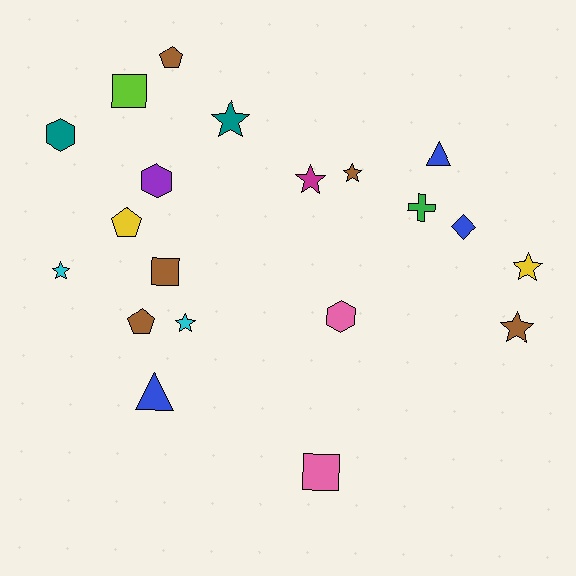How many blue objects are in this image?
There are 3 blue objects.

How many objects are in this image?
There are 20 objects.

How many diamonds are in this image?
There is 1 diamond.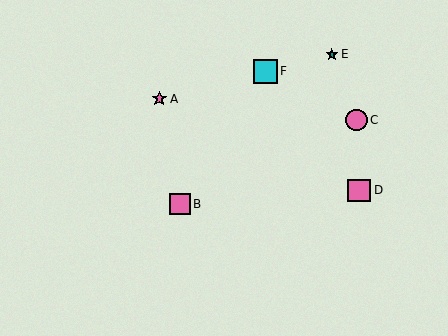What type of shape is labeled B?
Shape B is a pink square.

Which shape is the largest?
The cyan square (labeled F) is the largest.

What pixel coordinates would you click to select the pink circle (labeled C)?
Click at (356, 120) to select the pink circle C.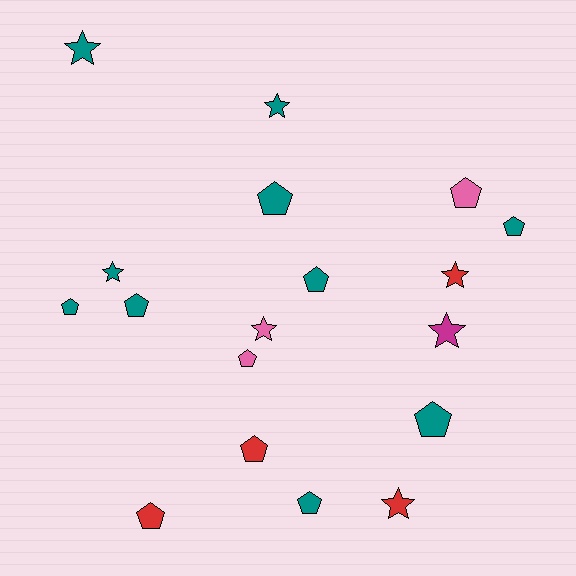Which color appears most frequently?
Teal, with 10 objects.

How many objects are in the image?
There are 18 objects.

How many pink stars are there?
There is 1 pink star.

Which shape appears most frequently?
Pentagon, with 11 objects.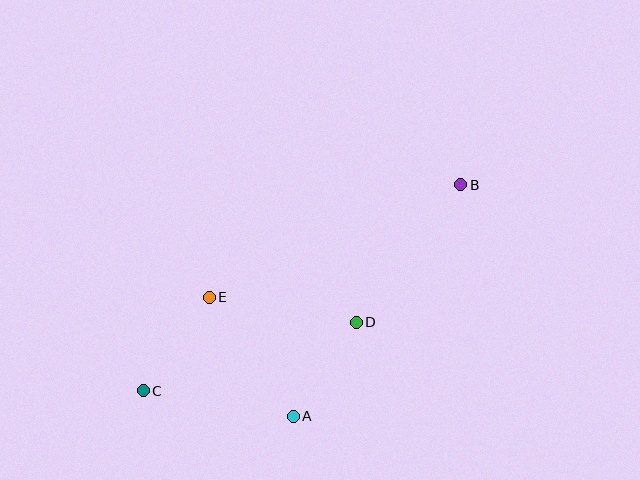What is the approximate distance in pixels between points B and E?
The distance between B and E is approximately 276 pixels.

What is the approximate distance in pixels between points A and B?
The distance between A and B is approximately 286 pixels.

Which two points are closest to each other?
Points A and D are closest to each other.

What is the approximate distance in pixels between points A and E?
The distance between A and E is approximately 146 pixels.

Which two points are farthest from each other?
Points B and C are farthest from each other.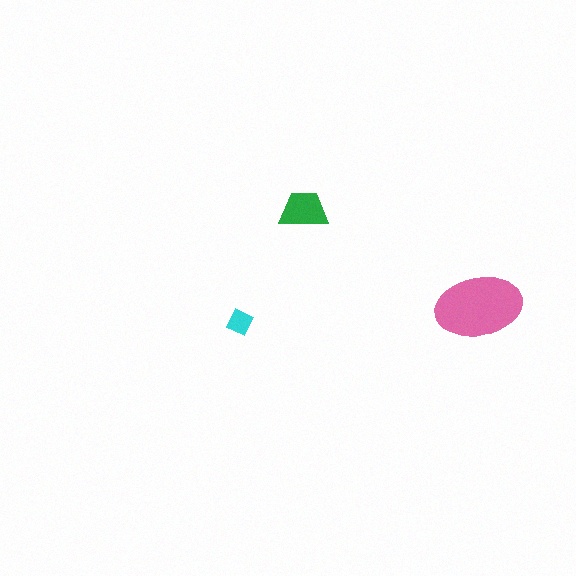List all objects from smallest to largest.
The cyan diamond, the green trapezoid, the pink ellipse.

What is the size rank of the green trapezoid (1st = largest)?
2nd.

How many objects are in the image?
There are 3 objects in the image.